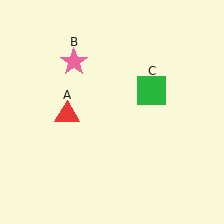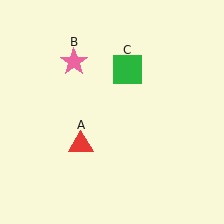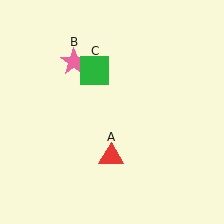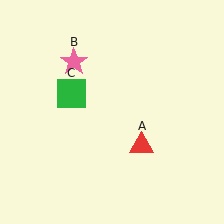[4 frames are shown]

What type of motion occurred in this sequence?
The red triangle (object A), green square (object C) rotated counterclockwise around the center of the scene.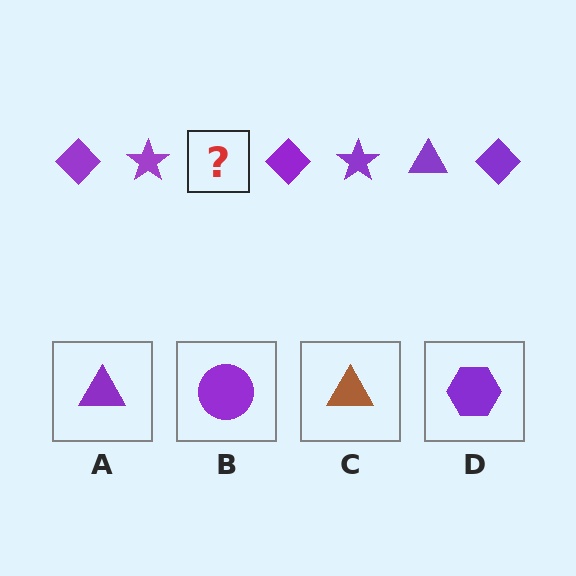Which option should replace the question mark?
Option A.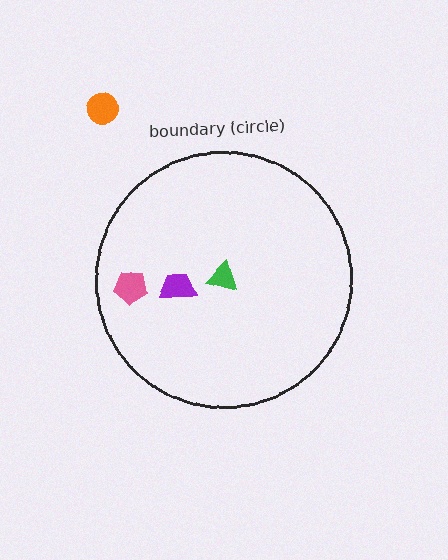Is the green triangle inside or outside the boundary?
Inside.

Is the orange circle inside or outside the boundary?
Outside.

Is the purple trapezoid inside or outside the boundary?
Inside.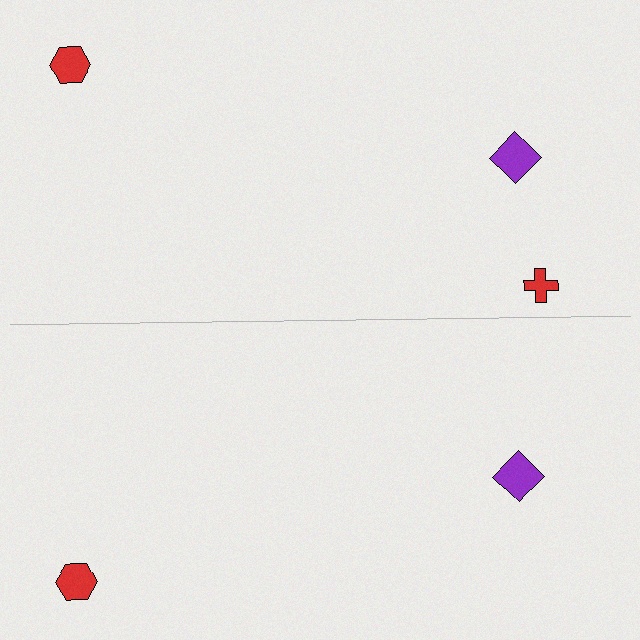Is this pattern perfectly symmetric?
No, the pattern is not perfectly symmetric. A red cross is missing from the bottom side.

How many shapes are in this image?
There are 5 shapes in this image.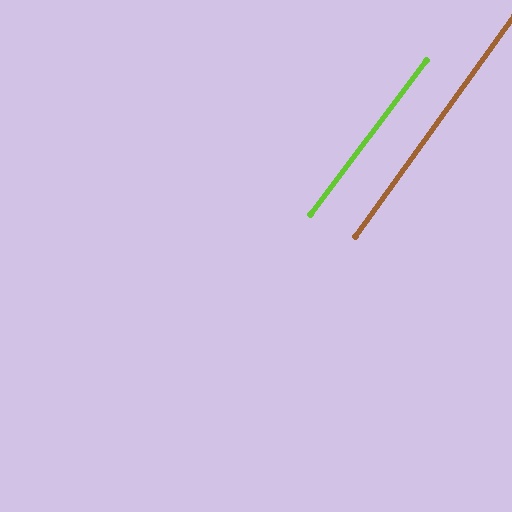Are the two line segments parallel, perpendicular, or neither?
Parallel — their directions differ by only 1.1°.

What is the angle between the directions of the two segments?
Approximately 1 degree.